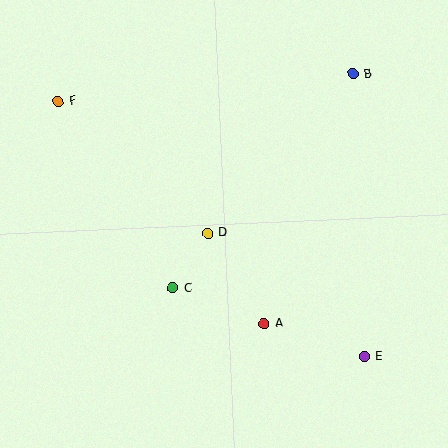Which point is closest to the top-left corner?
Point F is closest to the top-left corner.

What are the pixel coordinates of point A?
Point A is at (264, 324).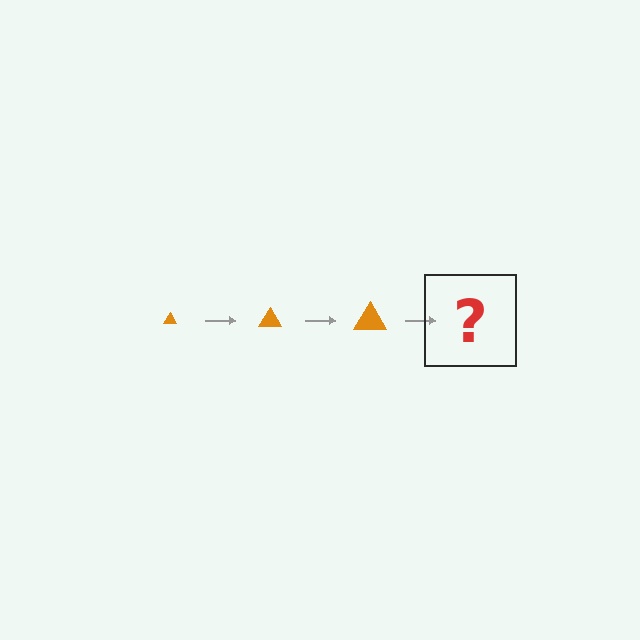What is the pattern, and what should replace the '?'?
The pattern is that the triangle gets progressively larger each step. The '?' should be an orange triangle, larger than the previous one.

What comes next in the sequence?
The next element should be an orange triangle, larger than the previous one.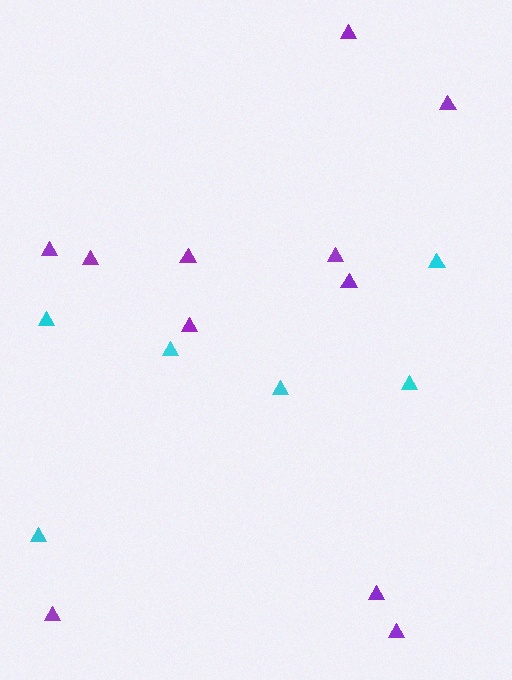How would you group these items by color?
There are 2 groups: one group of purple triangles (11) and one group of cyan triangles (6).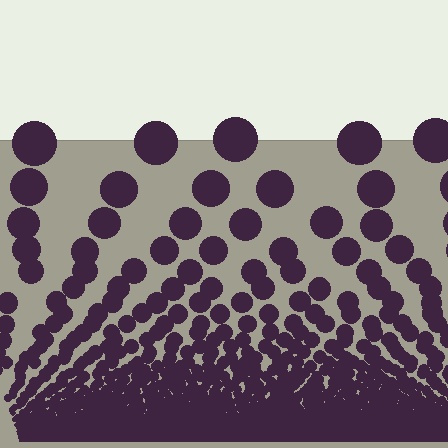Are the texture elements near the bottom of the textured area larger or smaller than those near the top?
Smaller. The gradient is inverted — elements near the bottom are smaller and denser.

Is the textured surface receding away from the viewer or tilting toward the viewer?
The surface appears to tilt toward the viewer. Texture elements get larger and sparser toward the top.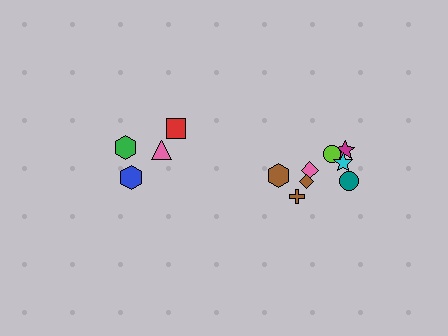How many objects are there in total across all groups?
There are 12 objects.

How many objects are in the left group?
There are 4 objects.